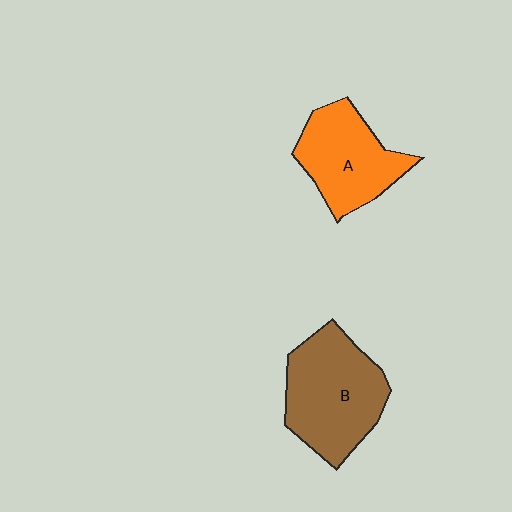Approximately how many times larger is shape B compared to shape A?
Approximately 1.2 times.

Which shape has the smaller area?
Shape A (orange).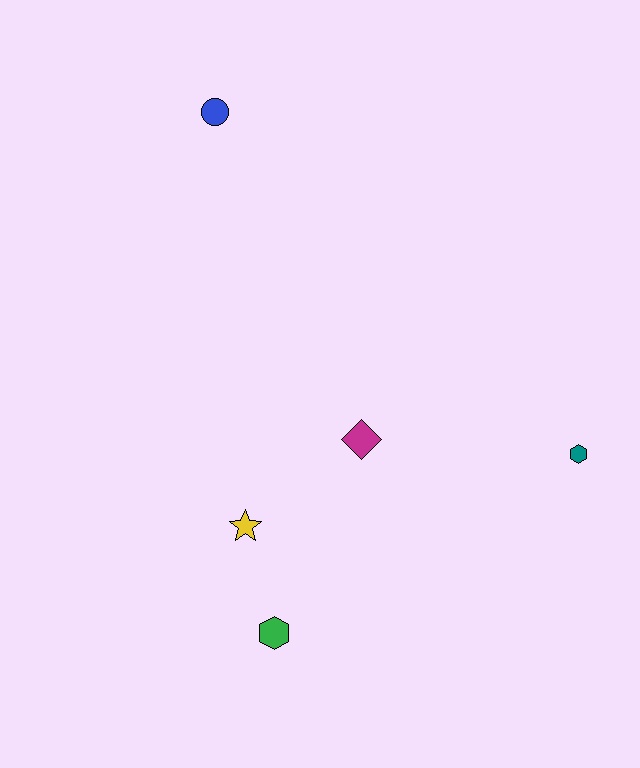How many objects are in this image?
There are 5 objects.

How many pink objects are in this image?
There are no pink objects.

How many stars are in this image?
There is 1 star.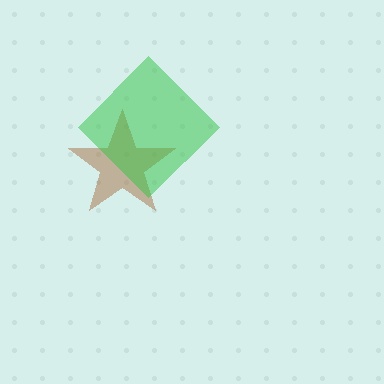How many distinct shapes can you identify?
There are 2 distinct shapes: a brown star, a green diamond.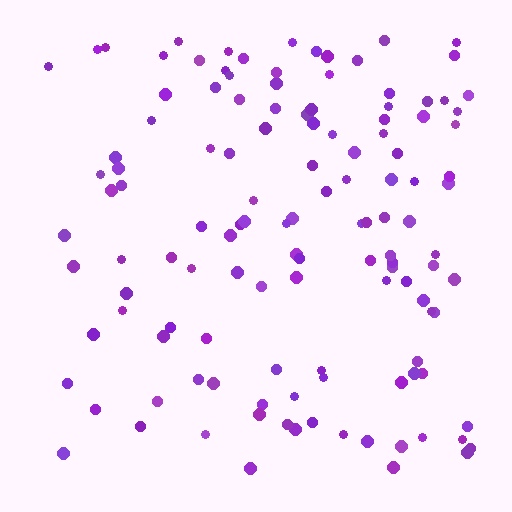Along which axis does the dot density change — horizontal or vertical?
Horizontal.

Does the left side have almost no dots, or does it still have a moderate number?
Still a moderate number, just noticeably fewer than the right.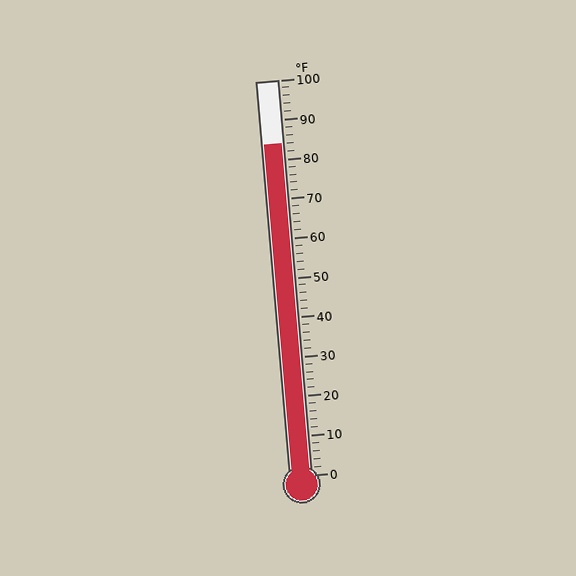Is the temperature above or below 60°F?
The temperature is above 60°F.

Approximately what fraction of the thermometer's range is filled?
The thermometer is filled to approximately 85% of its range.